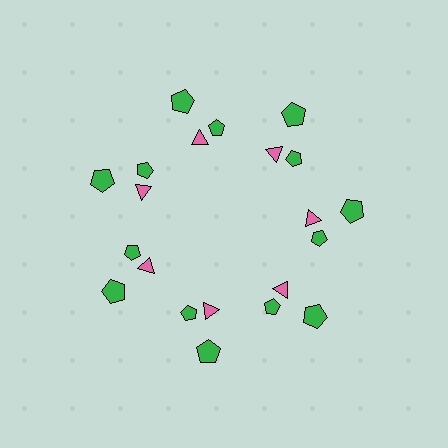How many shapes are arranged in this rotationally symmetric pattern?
There are 21 shapes, arranged in 7 groups of 3.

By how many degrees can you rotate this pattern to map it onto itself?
The pattern maps onto itself every 51 degrees of rotation.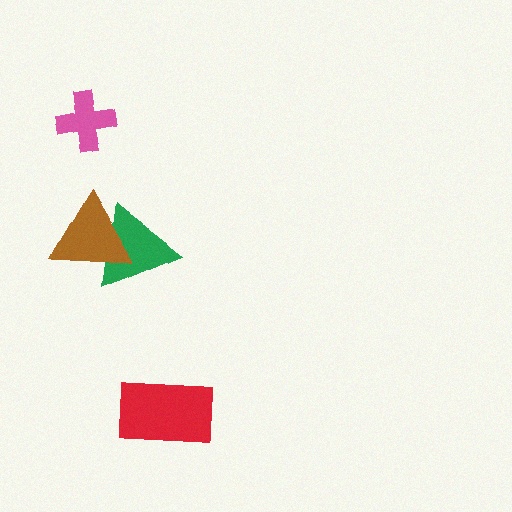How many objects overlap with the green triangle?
1 object overlaps with the green triangle.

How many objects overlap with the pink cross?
0 objects overlap with the pink cross.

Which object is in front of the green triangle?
The brown triangle is in front of the green triangle.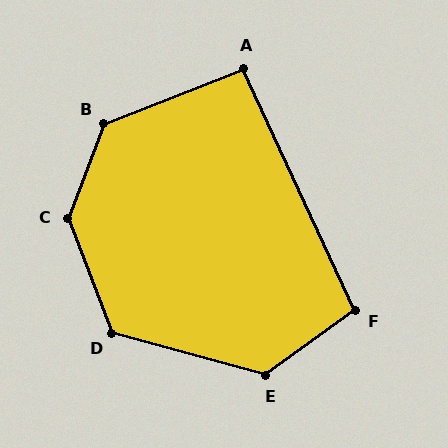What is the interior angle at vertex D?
Approximately 126 degrees (obtuse).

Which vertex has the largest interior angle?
C, at approximately 138 degrees.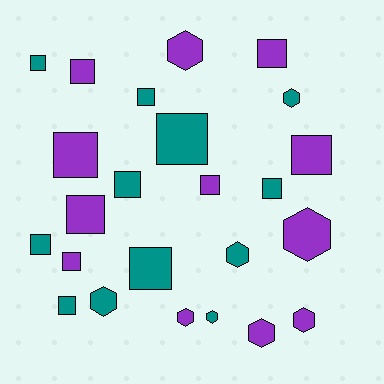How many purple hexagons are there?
There are 5 purple hexagons.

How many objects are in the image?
There are 24 objects.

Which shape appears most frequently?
Square, with 15 objects.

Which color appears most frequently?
Teal, with 12 objects.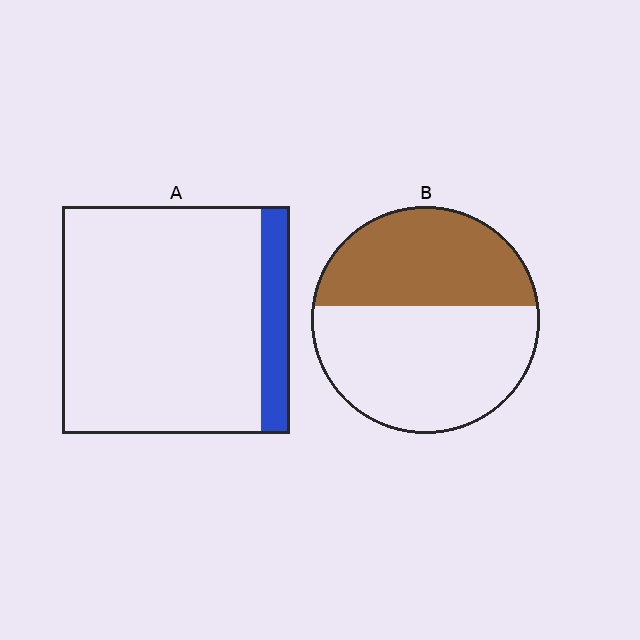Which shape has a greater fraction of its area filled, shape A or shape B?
Shape B.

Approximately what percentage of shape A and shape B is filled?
A is approximately 15% and B is approximately 40%.